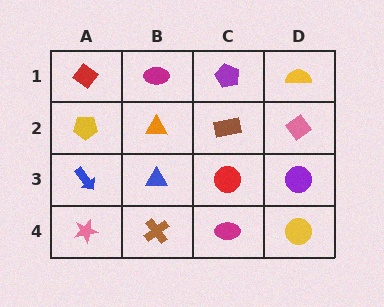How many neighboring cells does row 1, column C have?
3.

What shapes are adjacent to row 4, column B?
A blue triangle (row 3, column B), a pink star (row 4, column A), a magenta ellipse (row 4, column C).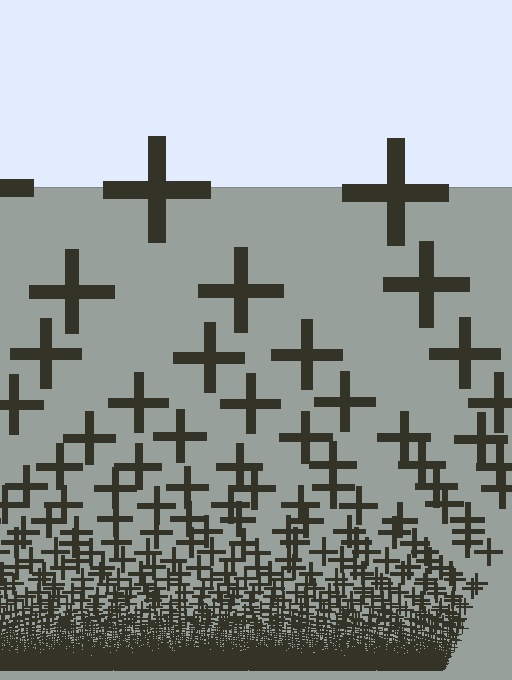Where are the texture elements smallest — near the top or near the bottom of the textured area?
Near the bottom.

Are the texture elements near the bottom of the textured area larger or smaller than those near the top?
Smaller. The gradient is inverted — elements near the bottom are smaller and denser.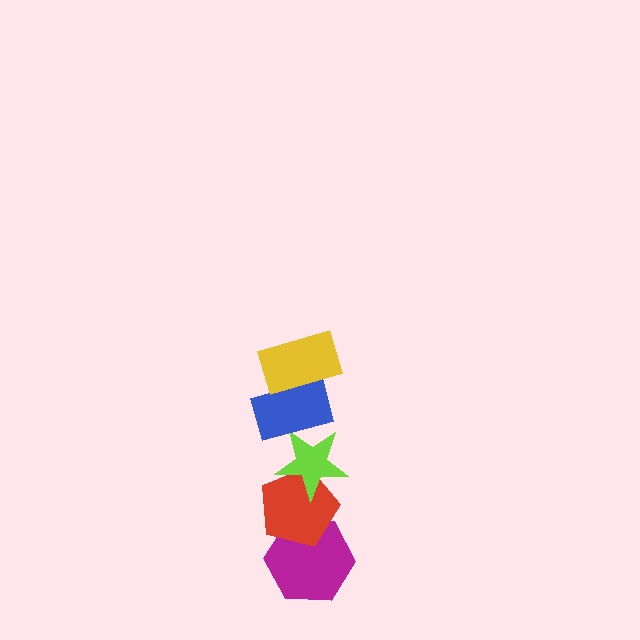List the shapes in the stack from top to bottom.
From top to bottom: the yellow rectangle, the blue rectangle, the lime star, the red pentagon, the magenta hexagon.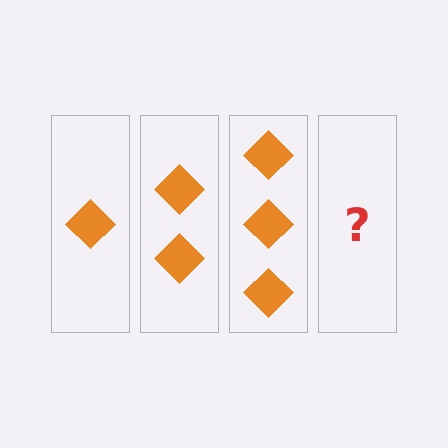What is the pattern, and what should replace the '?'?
The pattern is that each step adds one more diamond. The '?' should be 4 diamonds.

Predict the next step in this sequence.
The next step is 4 diamonds.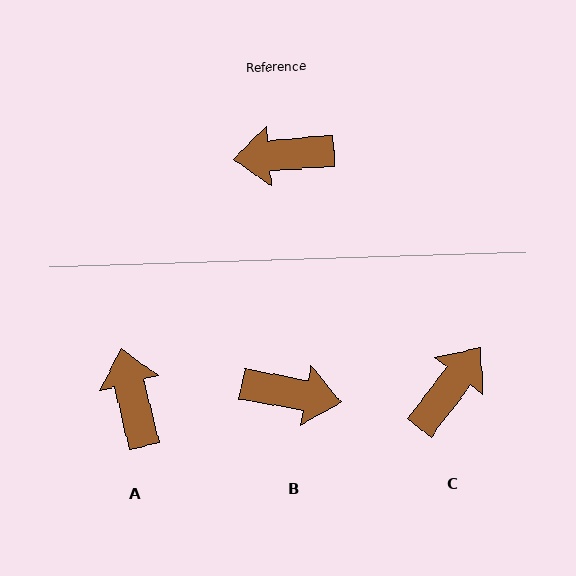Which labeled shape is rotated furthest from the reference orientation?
B, about 165 degrees away.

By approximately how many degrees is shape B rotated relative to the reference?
Approximately 165 degrees counter-clockwise.